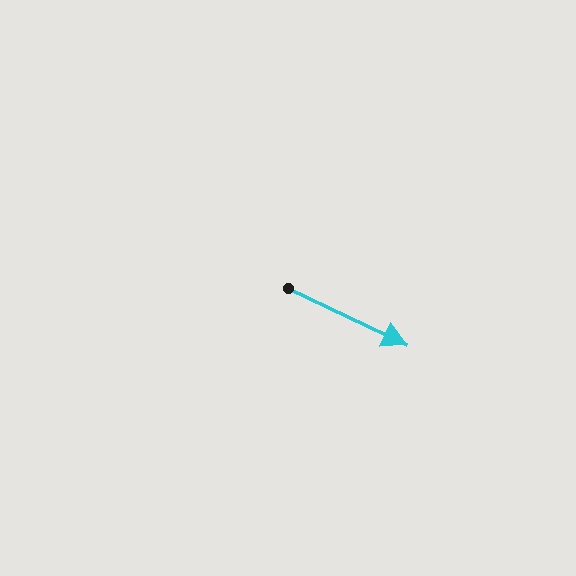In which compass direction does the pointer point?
Southeast.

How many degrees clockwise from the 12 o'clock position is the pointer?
Approximately 116 degrees.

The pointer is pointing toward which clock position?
Roughly 4 o'clock.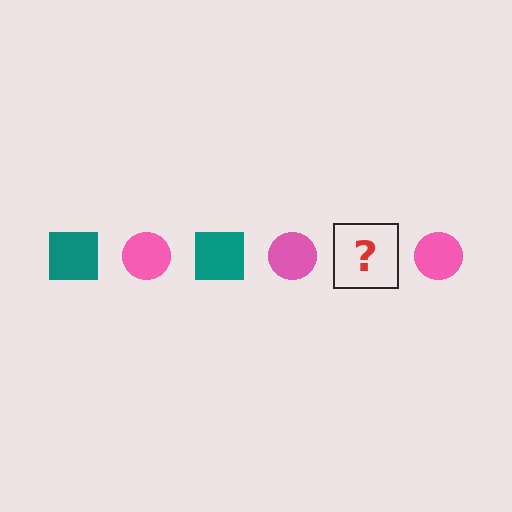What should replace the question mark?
The question mark should be replaced with a teal square.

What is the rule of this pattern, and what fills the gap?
The rule is that the pattern alternates between teal square and pink circle. The gap should be filled with a teal square.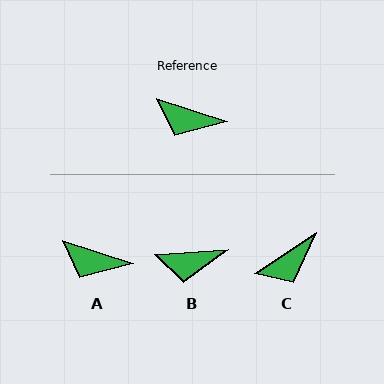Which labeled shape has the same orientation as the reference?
A.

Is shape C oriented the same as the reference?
No, it is off by about 51 degrees.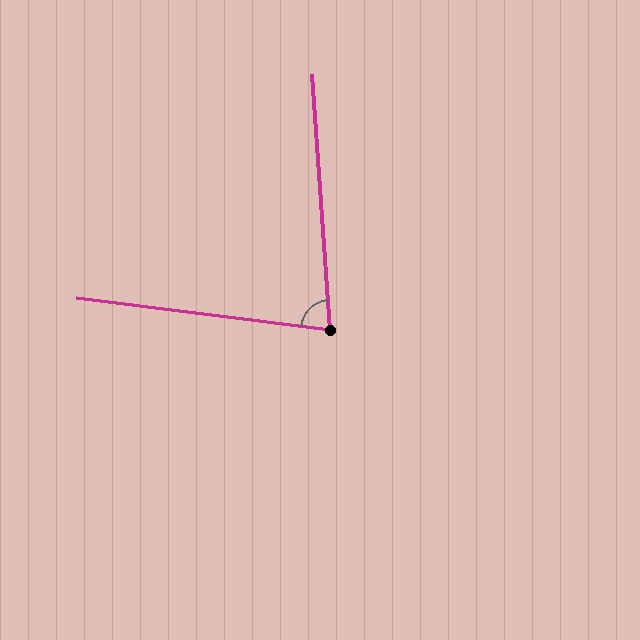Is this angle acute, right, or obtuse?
It is acute.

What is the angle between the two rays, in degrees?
Approximately 79 degrees.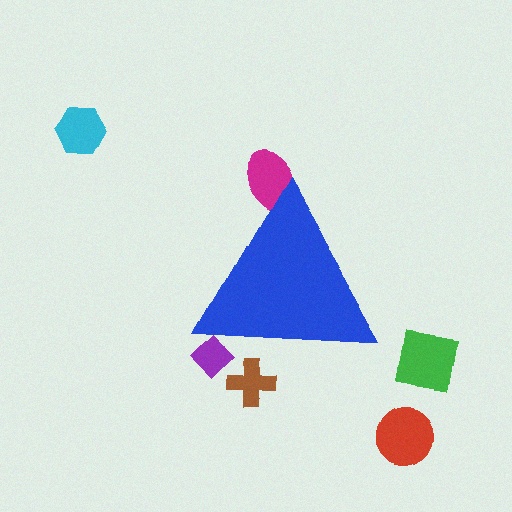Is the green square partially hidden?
No, the green square is fully visible.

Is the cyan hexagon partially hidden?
No, the cyan hexagon is fully visible.